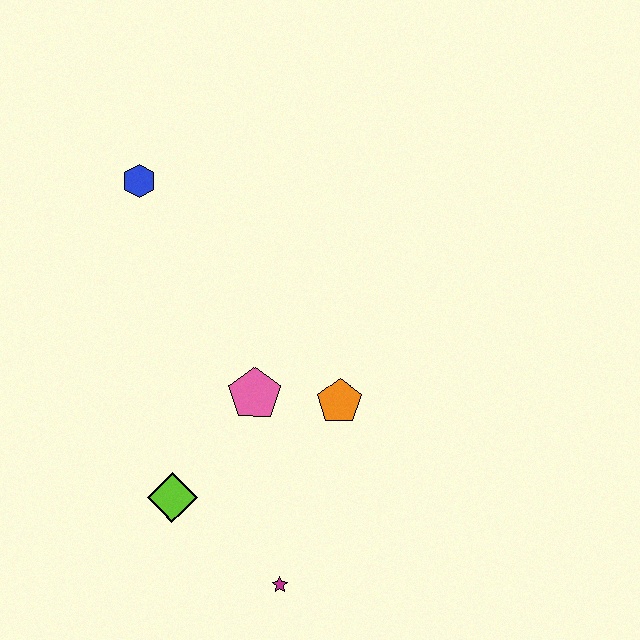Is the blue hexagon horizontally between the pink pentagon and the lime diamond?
No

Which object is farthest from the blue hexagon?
The magenta star is farthest from the blue hexagon.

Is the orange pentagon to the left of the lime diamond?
No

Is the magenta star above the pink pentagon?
No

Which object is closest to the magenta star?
The lime diamond is closest to the magenta star.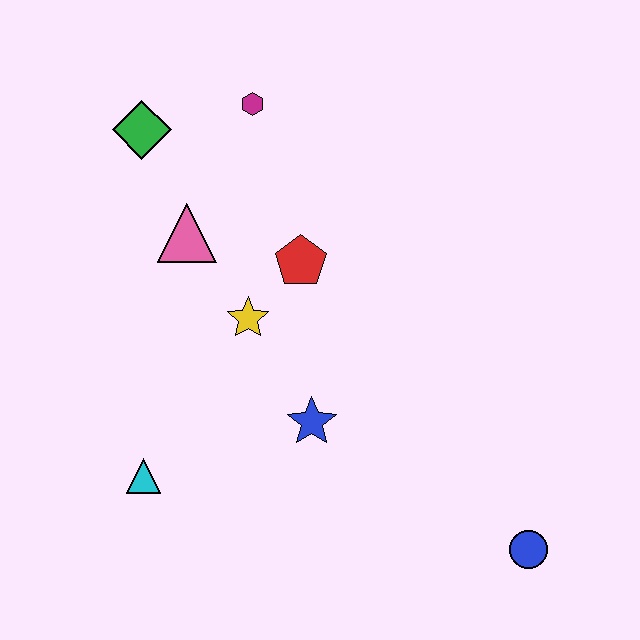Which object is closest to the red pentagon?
The yellow star is closest to the red pentagon.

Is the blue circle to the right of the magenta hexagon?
Yes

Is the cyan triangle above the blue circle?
Yes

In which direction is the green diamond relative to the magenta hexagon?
The green diamond is to the left of the magenta hexagon.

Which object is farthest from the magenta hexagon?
The blue circle is farthest from the magenta hexagon.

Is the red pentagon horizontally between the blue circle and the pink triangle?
Yes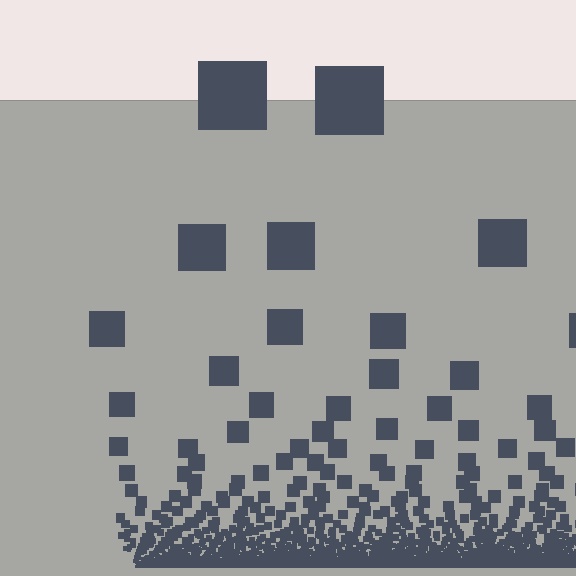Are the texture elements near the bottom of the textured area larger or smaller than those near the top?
Smaller. The gradient is inverted — elements near the bottom are smaller and denser.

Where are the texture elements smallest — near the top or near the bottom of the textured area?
Near the bottom.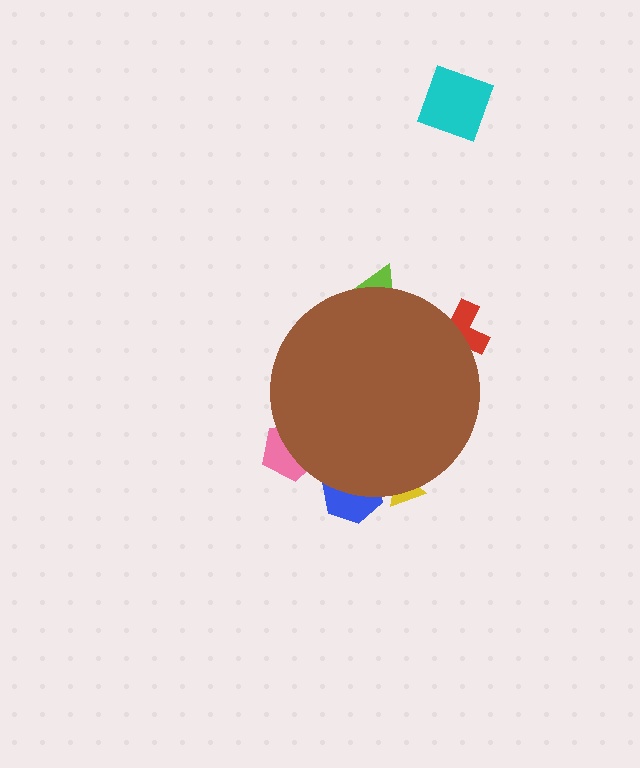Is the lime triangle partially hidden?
Yes, the lime triangle is partially hidden behind the brown circle.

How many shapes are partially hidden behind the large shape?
5 shapes are partially hidden.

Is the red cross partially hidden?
Yes, the red cross is partially hidden behind the brown circle.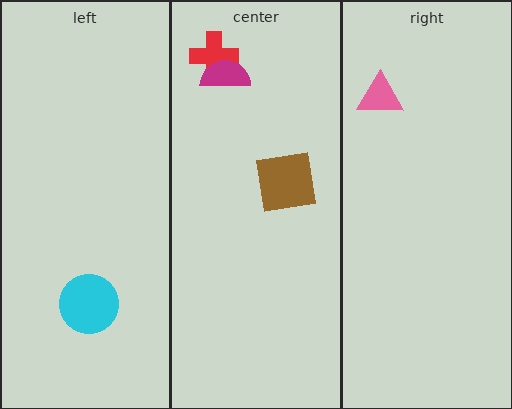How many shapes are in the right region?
1.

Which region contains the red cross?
The center region.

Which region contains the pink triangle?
The right region.